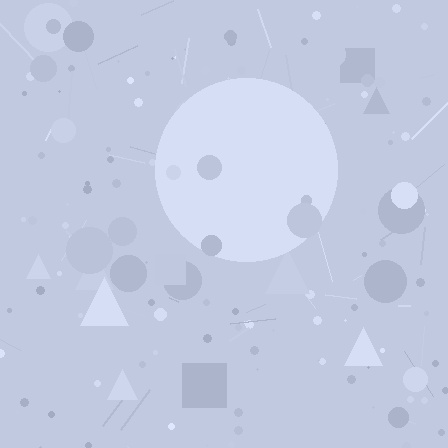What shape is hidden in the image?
A circle is hidden in the image.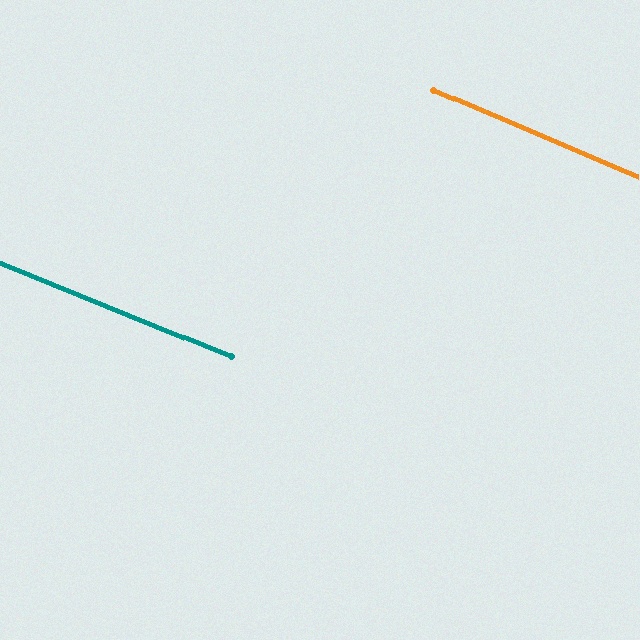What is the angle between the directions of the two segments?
Approximately 1 degree.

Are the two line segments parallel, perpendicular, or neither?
Parallel — their directions differ by only 0.9°.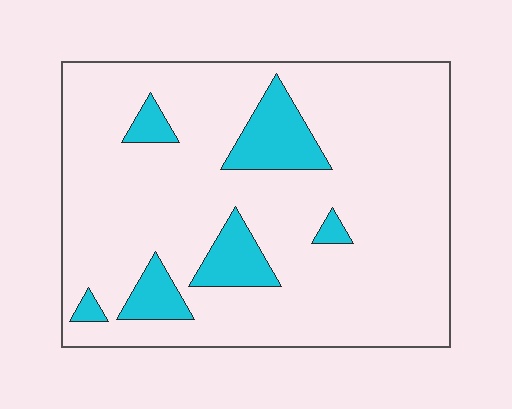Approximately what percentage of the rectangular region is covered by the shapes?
Approximately 15%.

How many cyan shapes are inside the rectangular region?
6.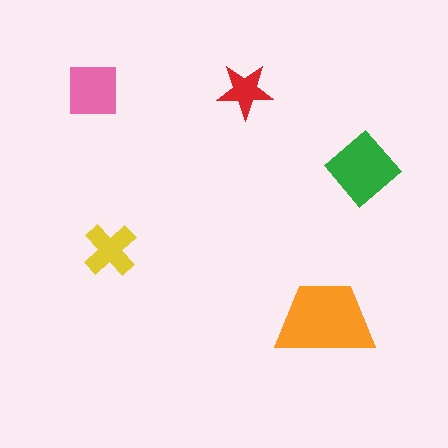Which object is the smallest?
The red star.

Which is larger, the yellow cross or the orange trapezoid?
The orange trapezoid.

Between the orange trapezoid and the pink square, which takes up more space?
The orange trapezoid.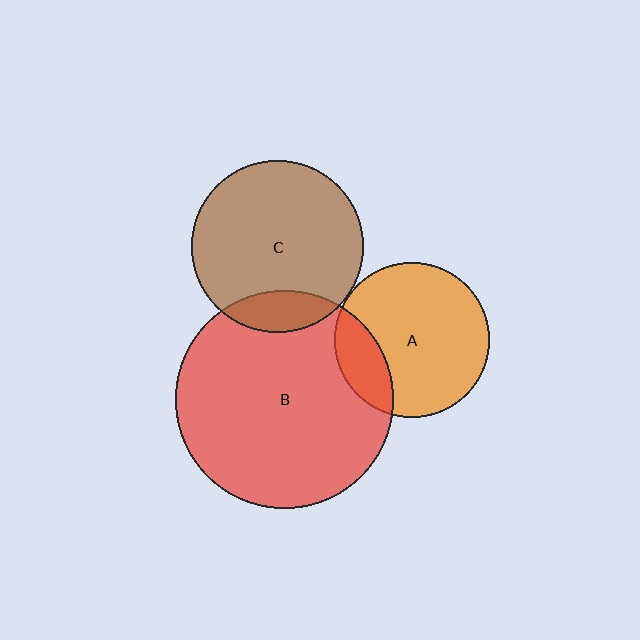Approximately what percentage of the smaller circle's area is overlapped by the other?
Approximately 15%.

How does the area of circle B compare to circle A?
Approximately 2.0 times.